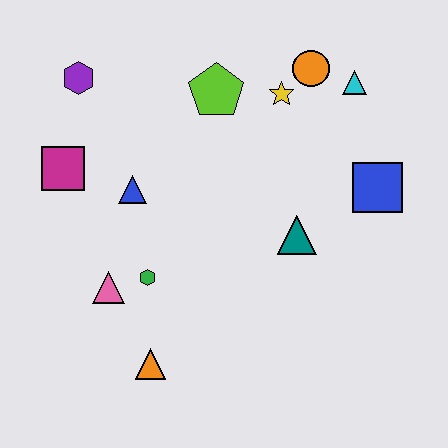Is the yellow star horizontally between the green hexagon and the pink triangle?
No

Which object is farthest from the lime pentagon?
The orange triangle is farthest from the lime pentagon.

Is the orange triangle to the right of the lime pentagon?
No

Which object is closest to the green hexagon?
The pink triangle is closest to the green hexagon.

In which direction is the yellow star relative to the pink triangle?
The yellow star is above the pink triangle.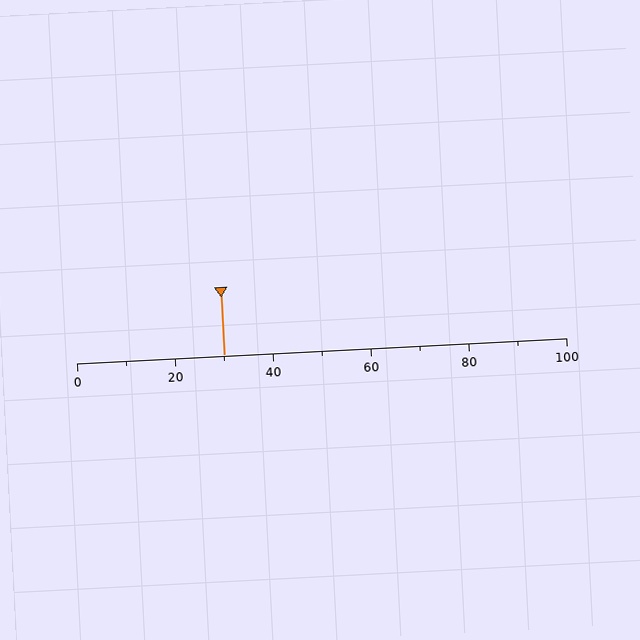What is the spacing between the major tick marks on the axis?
The major ticks are spaced 20 apart.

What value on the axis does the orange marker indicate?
The marker indicates approximately 30.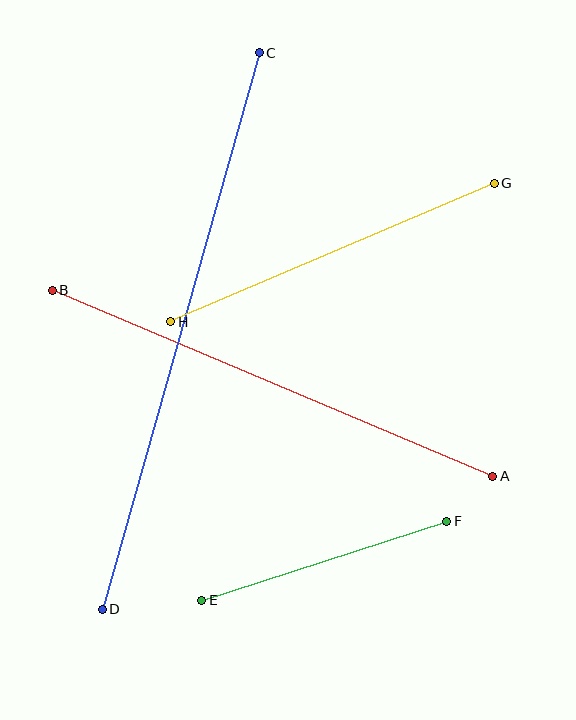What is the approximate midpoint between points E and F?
The midpoint is at approximately (324, 561) pixels.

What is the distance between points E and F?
The distance is approximately 258 pixels.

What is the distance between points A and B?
The distance is approximately 478 pixels.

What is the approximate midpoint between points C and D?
The midpoint is at approximately (181, 331) pixels.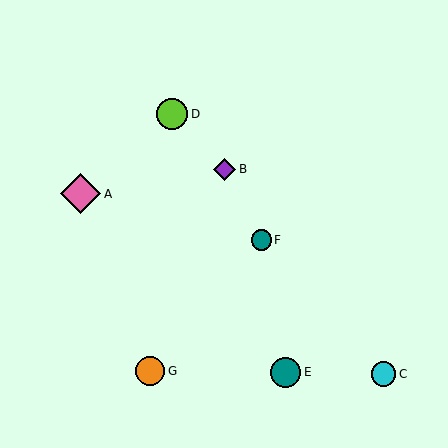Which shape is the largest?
The pink diamond (labeled A) is the largest.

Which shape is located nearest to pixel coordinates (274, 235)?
The teal circle (labeled F) at (261, 240) is nearest to that location.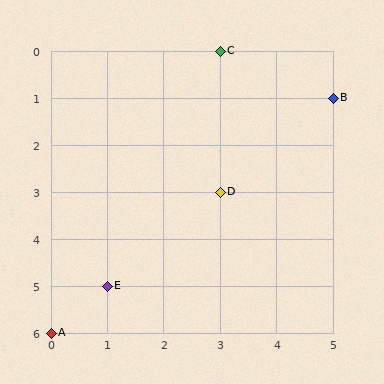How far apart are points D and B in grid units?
Points D and B are 2 columns and 2 rows apart (about 2.8 grid units diagonally).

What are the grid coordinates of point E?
Point E is at grid coordinates (1, 5).